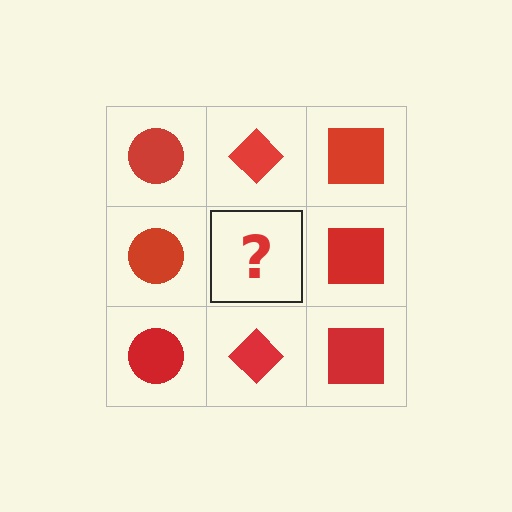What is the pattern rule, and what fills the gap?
The rule is that each column has a consistent shape. The gap should be filled with a red diamond.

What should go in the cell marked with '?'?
The missing cell should contain a red diamond.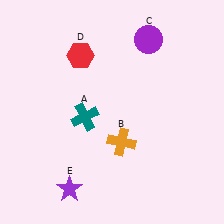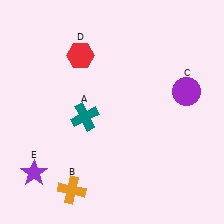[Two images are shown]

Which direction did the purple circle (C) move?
The purple circle (C) moved down.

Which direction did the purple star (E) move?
The purple star (E) moved left.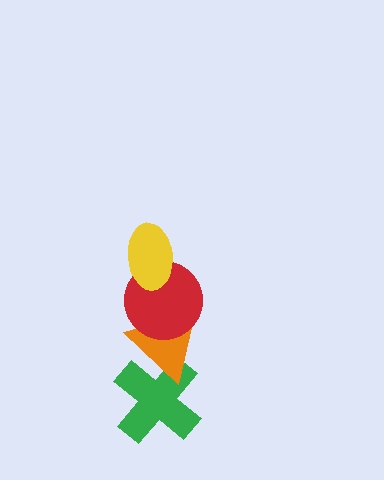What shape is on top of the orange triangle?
The red circle is on top of the orange triangle.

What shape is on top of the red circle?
The yellow ellipse is on top of the red circle.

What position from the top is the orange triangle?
The orange triangle is 3rd from the top.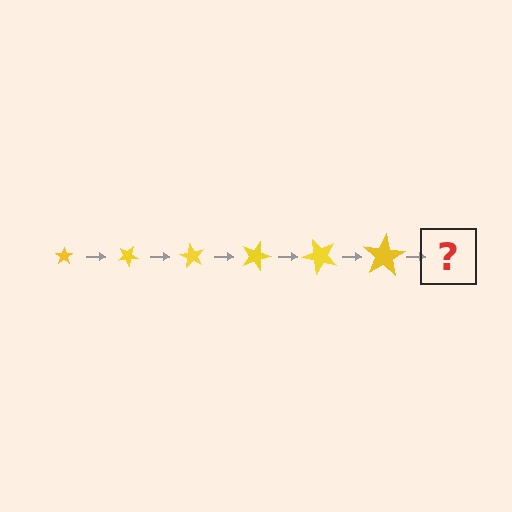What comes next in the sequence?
The next element should be a star, larger than the previous one and rotated 180 degrees from the start.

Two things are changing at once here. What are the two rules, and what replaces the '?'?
The two rules are that the star grows larger each step and it rotates 30 degrees each step. The '?' should be a star, larger than the previous one and rotated 180 degrees from the start.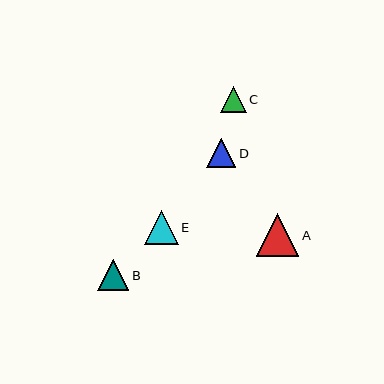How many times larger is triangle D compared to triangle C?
Triangle D is approximately 1.1 times the size of triangle C.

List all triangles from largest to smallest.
From largest to smallest: A, E, B, D, C.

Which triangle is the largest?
Triangle A is the largest with a size of approximately 43 pixels.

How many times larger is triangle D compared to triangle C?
Triangle D is approximately 1.1 times the size of triangle C.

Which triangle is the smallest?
Triangle C is the smallest with a size of approximately 25 pixels.